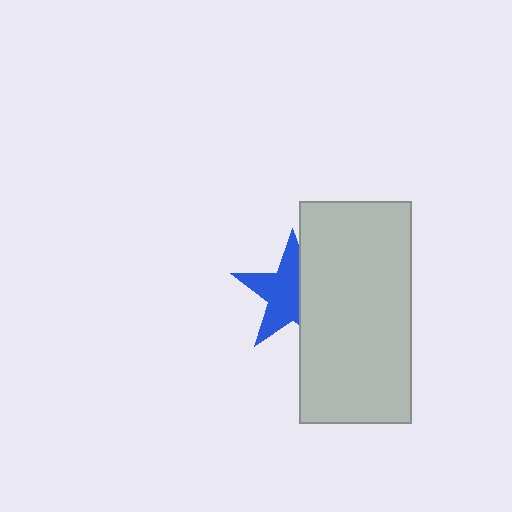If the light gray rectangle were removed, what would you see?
You would see the complete blue star.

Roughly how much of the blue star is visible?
About half of it is visible (roughly 61%).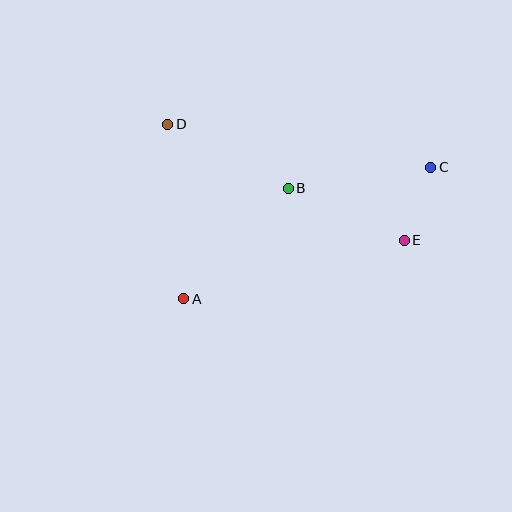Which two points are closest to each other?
Points C and E are closest to each other.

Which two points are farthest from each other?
Points A and C are farthest from each other.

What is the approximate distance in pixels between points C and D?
The distance between C and D is approximately 267 pixels.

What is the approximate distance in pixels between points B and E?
The distance between B and E is approximately 127 pixels.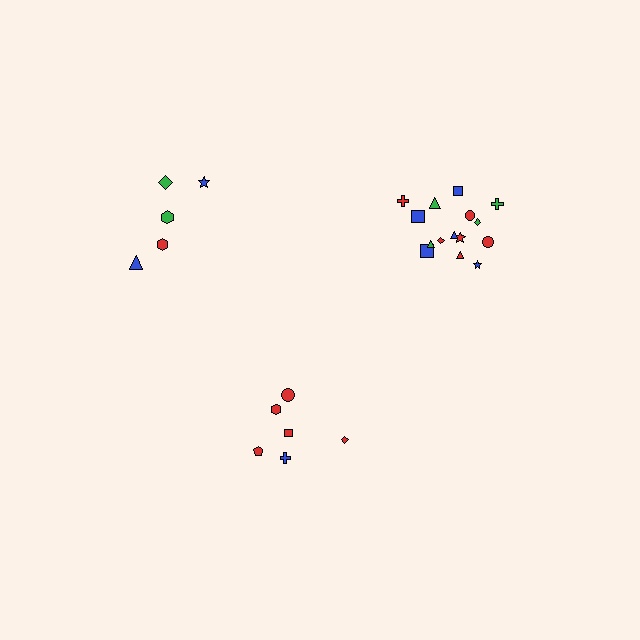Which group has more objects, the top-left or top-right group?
The top-right group.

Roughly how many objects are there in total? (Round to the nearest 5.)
Roughly 25 objects in total.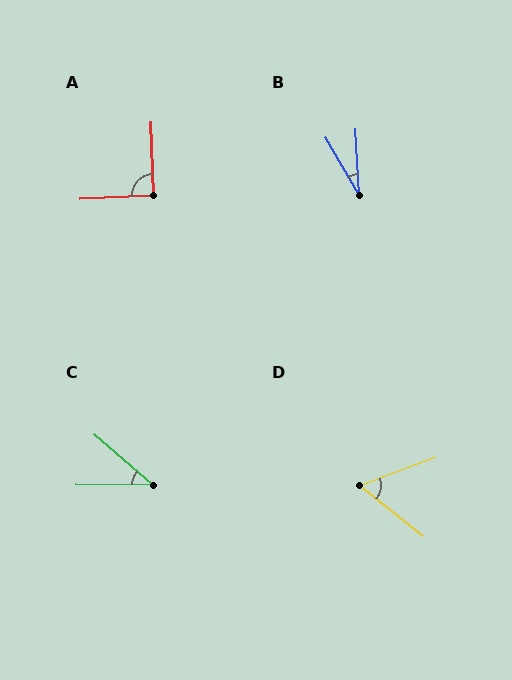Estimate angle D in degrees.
Approximately 59 degrees.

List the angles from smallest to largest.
B (28°), C (40°), D (59°), A (91°).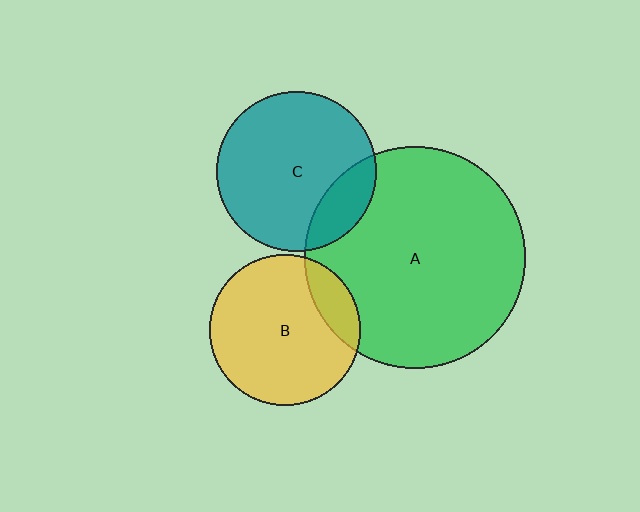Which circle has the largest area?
Circle A (green).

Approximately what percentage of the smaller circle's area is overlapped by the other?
Approximately 15%.